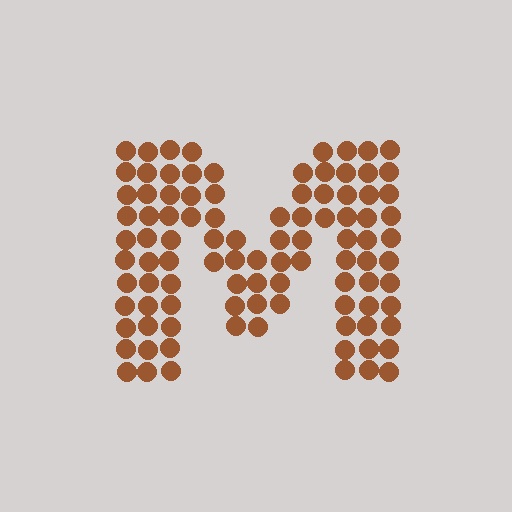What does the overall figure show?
The overall figure shows the letter M.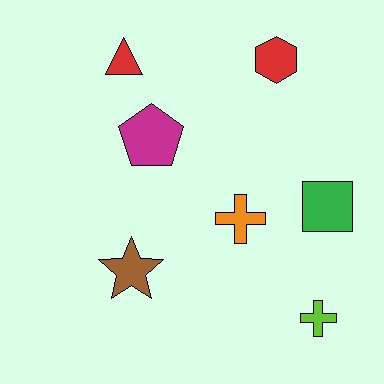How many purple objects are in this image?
There are no purple objects.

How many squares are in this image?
There is 1 square.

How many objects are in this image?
There are 7 objects.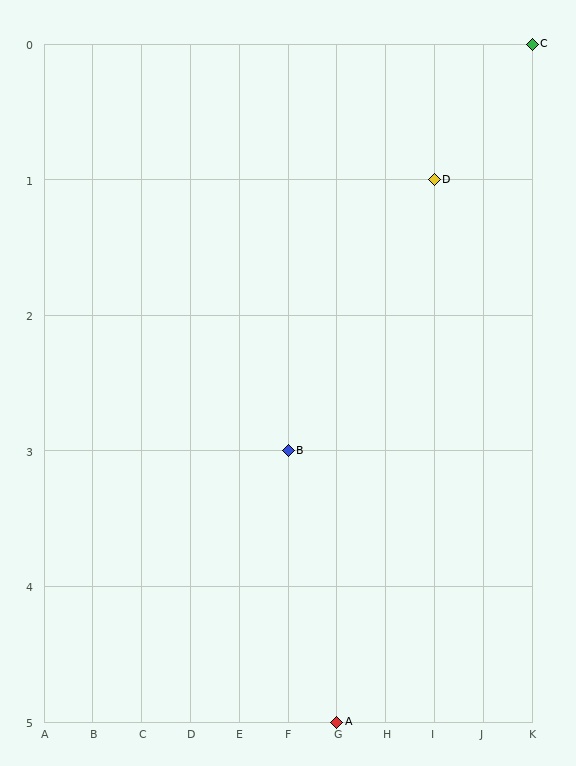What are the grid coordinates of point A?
Point A is at grid coordinates (G, 5).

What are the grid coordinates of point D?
Point D is at grid coordinates (I, 1).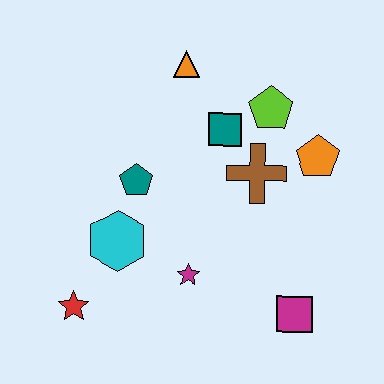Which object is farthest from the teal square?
The red star is farthest from the teal square.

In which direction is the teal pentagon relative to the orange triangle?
The teal pentagon is below the orange triangle.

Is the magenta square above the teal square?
No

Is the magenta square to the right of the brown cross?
Yes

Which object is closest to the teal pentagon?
The cyan hexagon is closest to the teal pentagon.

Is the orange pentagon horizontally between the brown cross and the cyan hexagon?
No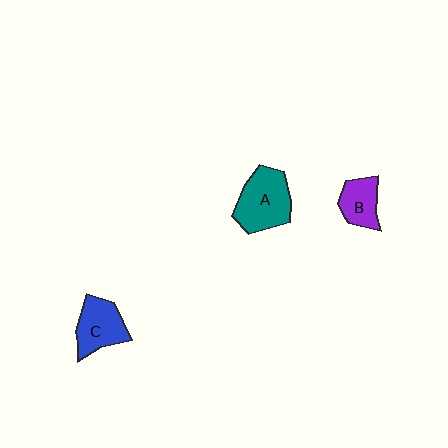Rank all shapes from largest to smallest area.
From largest to smallest: A (teal), C (blue), B (purple).